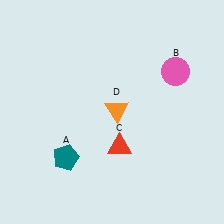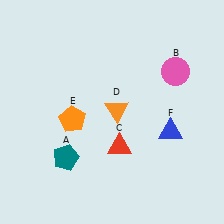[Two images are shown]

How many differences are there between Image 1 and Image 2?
There are 2 differences between the two images.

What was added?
An orange pentagon (E), a blue triangle (F) were added in Image 2.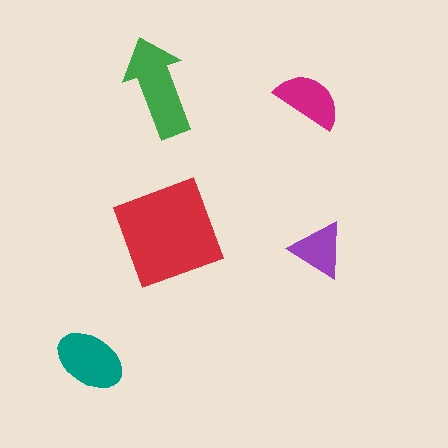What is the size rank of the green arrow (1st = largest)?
2nd.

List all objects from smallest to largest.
The purple triangle, the magenta semicircle, the teal ellipse, the green arrow, the red diamond.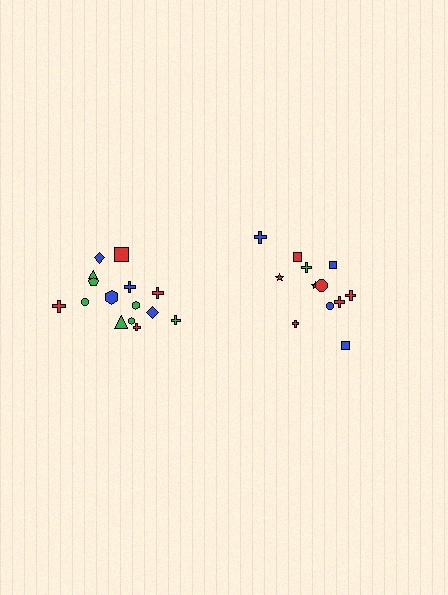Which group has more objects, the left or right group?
The left group.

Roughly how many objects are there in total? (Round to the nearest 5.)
Roughly 25 objects in total.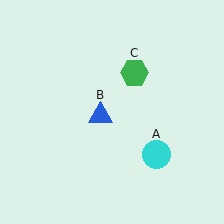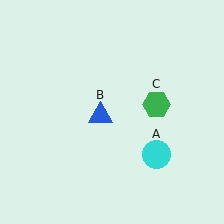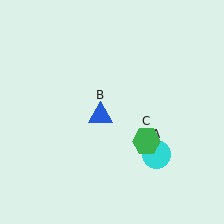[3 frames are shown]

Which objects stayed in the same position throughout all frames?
Cyan circle (object A) and blue triangle (object B) remained stationary.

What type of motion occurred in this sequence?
The green hexagon (object C) rotated clockwise around the center of the scene.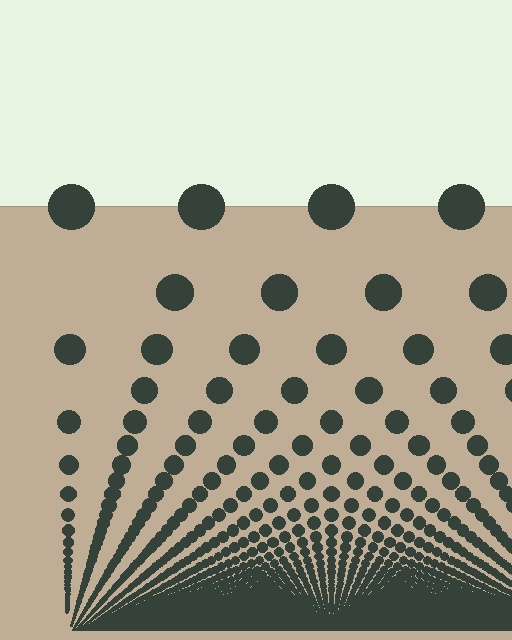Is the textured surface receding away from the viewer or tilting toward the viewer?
The surface appears to tilt toward the viewer. Texture elements get larger and sparser toward the top.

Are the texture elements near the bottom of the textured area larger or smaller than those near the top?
Smaller. The gradient is inverted — elements near the bottom are smaller and denser.